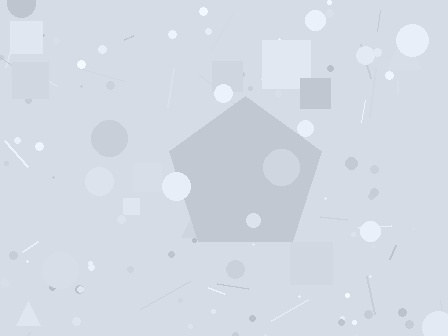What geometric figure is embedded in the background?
A pentagon is embedded in the background.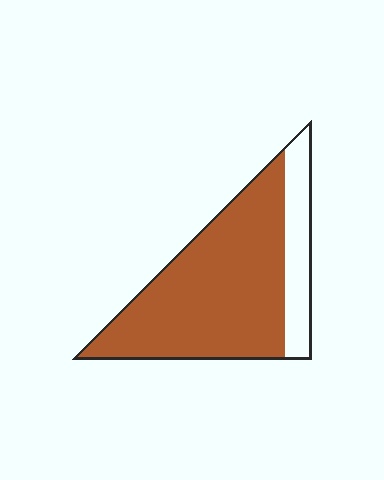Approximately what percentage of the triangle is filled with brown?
Approximately 80%.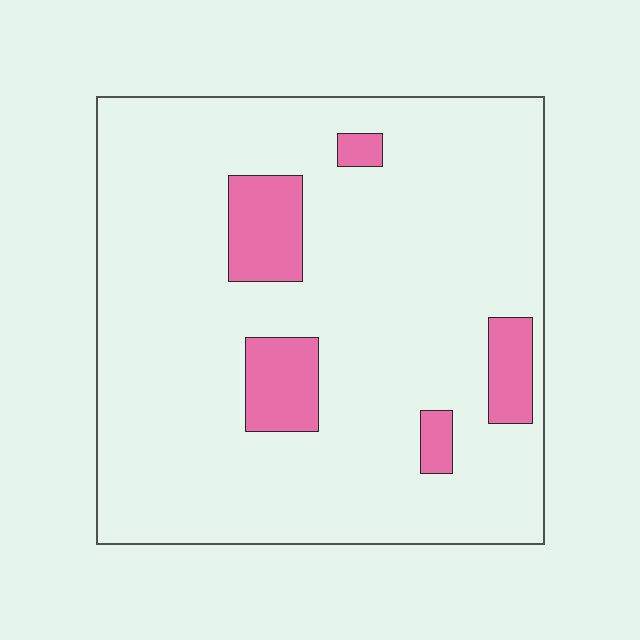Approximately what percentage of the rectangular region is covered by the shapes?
Approximately 10%.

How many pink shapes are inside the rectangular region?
5.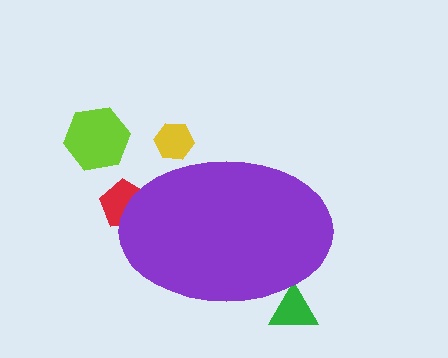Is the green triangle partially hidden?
Yes, the green triangle is partially hidden behind the purple ellipse.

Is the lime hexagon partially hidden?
No, the lime hexagon is fully visible.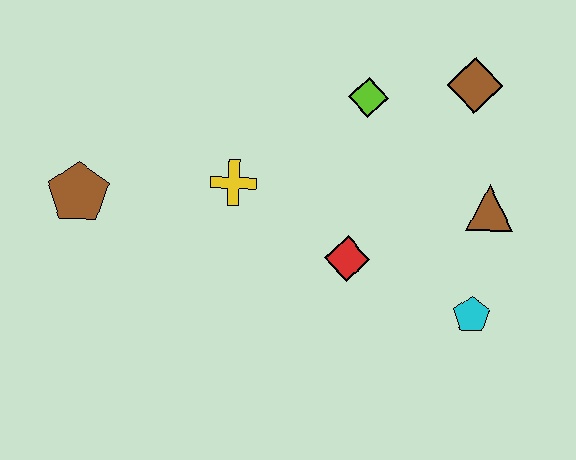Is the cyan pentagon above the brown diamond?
No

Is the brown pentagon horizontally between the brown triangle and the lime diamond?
No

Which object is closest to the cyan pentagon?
The brown triangle is closest to the cyan pentagon.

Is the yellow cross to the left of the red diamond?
Yes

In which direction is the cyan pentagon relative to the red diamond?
The cyan pentagon is to the right of the red diamond.